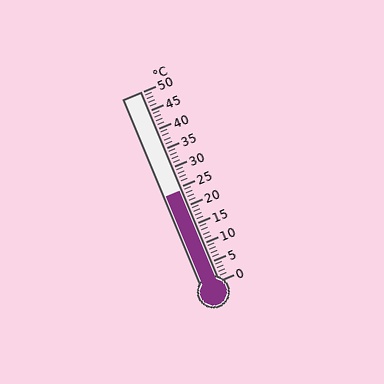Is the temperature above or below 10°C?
The temperature is above 10°C.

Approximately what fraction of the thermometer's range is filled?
The thermometer is filled to approximately 50% of its range.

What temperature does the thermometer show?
The thermometer shows approximately 24°C.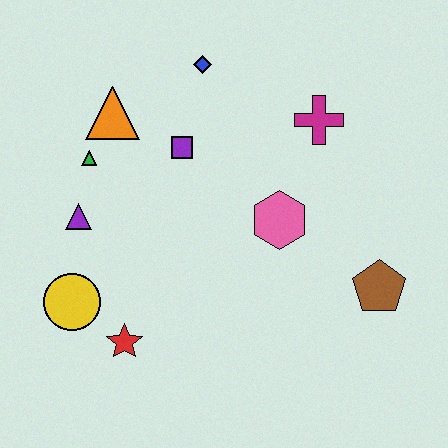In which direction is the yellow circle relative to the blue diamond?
The yellow circle is below the blue diamond.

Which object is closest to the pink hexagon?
The magenta cross is closest to the pink hexagon.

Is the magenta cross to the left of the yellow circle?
No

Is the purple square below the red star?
No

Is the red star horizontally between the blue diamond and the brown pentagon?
No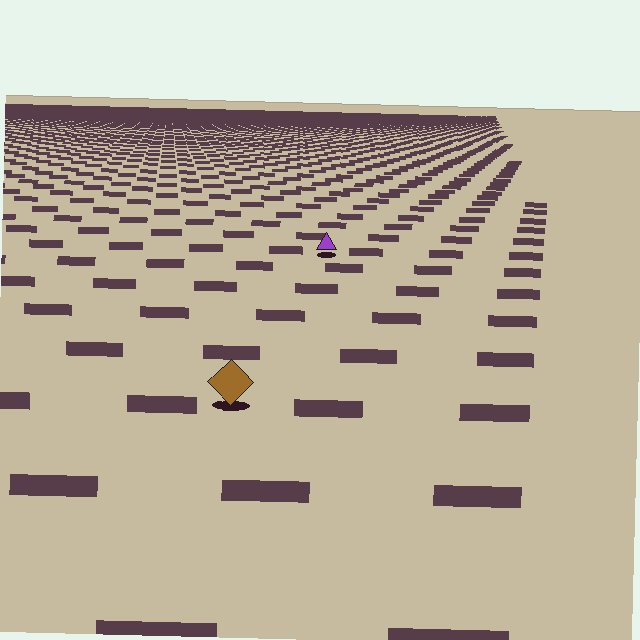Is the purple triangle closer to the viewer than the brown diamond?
No. The brown diamond is closer — you can tell from the texture gradient: the ground texture is coarser near it.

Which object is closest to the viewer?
The brown diamond is closest. The texture marks near it are larger and more spread out.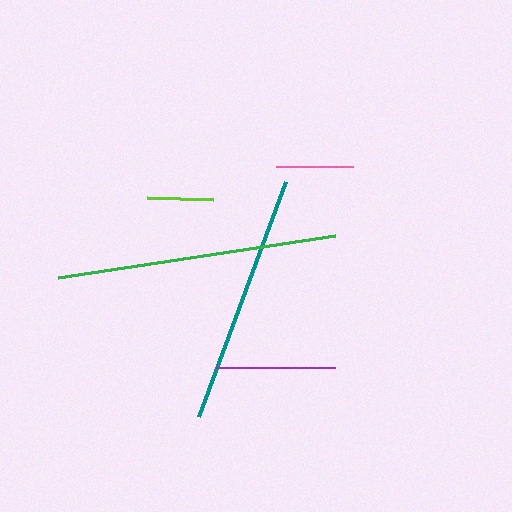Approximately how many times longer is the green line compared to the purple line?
The green line is approximately 2.3 times the length of the purple line.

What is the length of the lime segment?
The lime segment is approximately 65 pixels long.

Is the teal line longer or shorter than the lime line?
The teal line is longer than the lime line.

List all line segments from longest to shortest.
From longest to shortest: green, teal, purple, pink, lime.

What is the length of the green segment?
The green segment is approximately 279 pixels long.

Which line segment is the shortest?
The lime line is the shortest at approximately 65 pixels.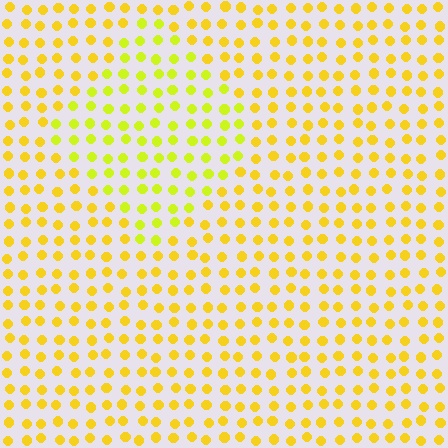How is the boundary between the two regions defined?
The boundary is defined purely by a slight shift in hue (about 22 degrees). Spacing, size, and orientation are identical on both sides.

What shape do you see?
I see a diamond.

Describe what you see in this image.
The image is filled with small yellow elements in a uniform arrangement. A diamond-shaped region is visible where the elements are tinted to a slightly different hue, forming a subtle color boundary.